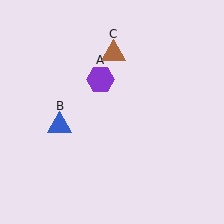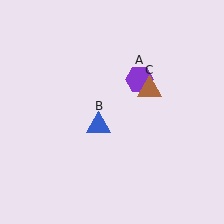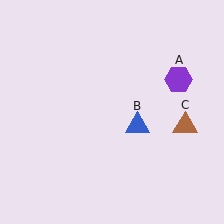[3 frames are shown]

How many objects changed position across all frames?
3 objects changed position: purple hexagon (object A), blue triangle (object B), brown triangle (object C).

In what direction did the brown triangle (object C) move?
The brown triangle (object C) moved down and to the right.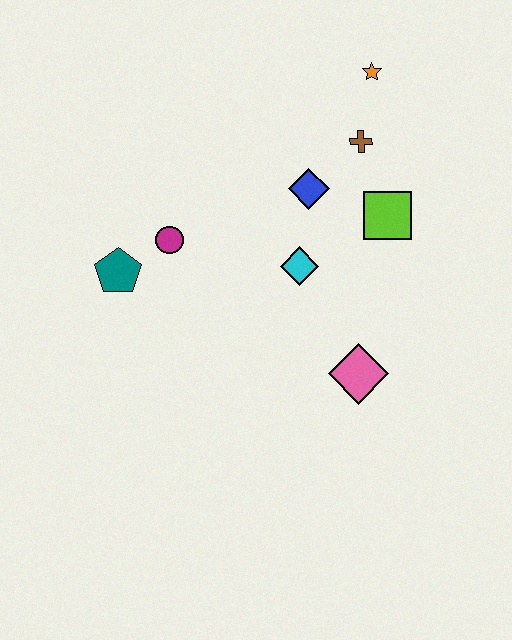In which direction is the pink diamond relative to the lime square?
The pink diamond is below the lime square.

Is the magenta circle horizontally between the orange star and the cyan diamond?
No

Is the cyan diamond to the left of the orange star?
Yes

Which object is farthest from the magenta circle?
The orange star is farthest from the magenta circle.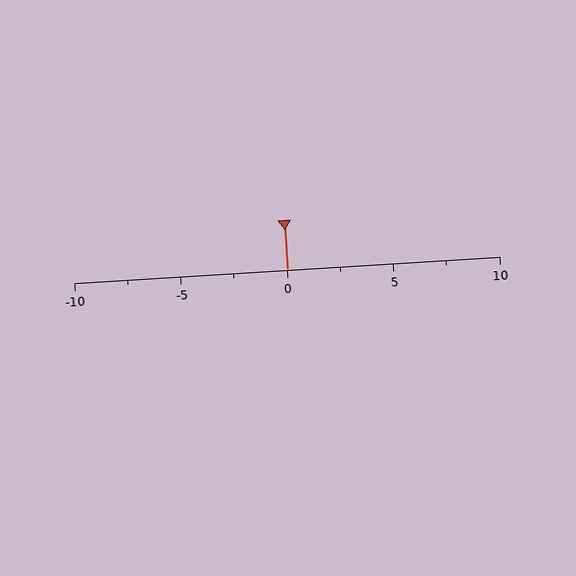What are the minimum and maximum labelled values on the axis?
The axis runs from -10 to 10.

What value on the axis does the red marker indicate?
The marker indicates approximately 0.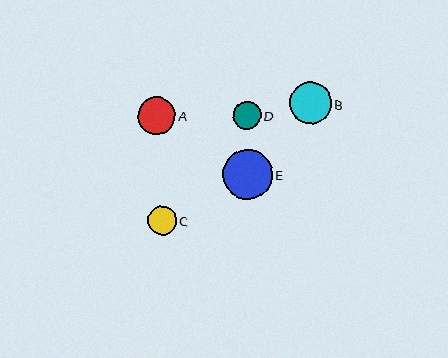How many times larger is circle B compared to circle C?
Circle B is approximately 1.5 times the size of circle C.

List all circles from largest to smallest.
From largest to smallest: E, B, A, C, D.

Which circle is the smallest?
Circle D is the smallest with a size of approximately 28 pixels.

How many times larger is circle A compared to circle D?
Circle A is approximately 1.4 times the size of circle D.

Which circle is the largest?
Circle E is the largest with a size of approximately 50 pixels.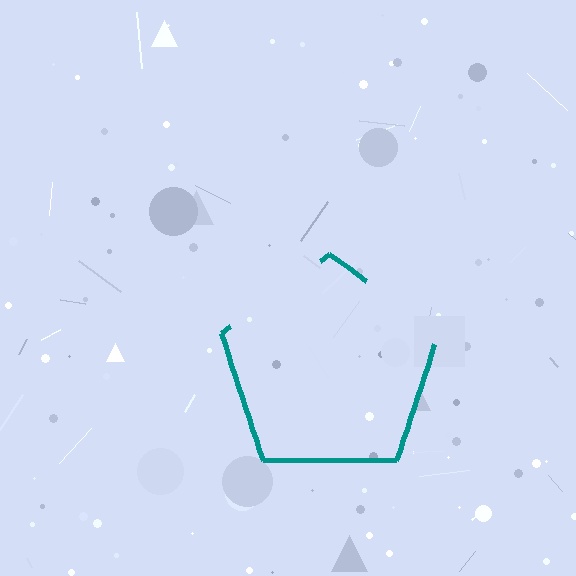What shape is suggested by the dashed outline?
The dashed outline suggests a pentagon.